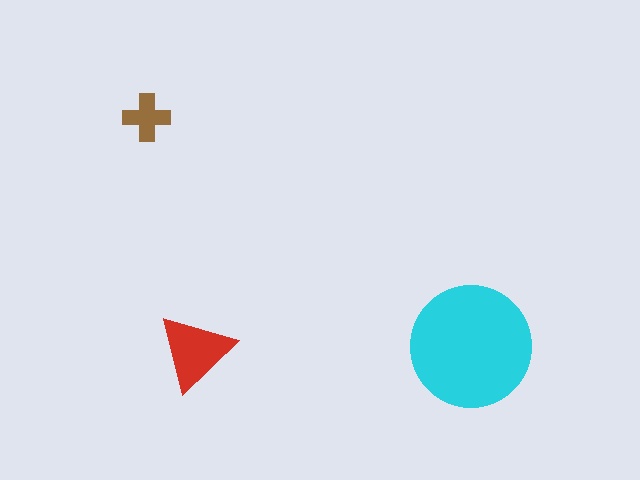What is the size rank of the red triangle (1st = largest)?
2nd.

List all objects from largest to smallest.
The cyan circle, the red triangle, the brown cross.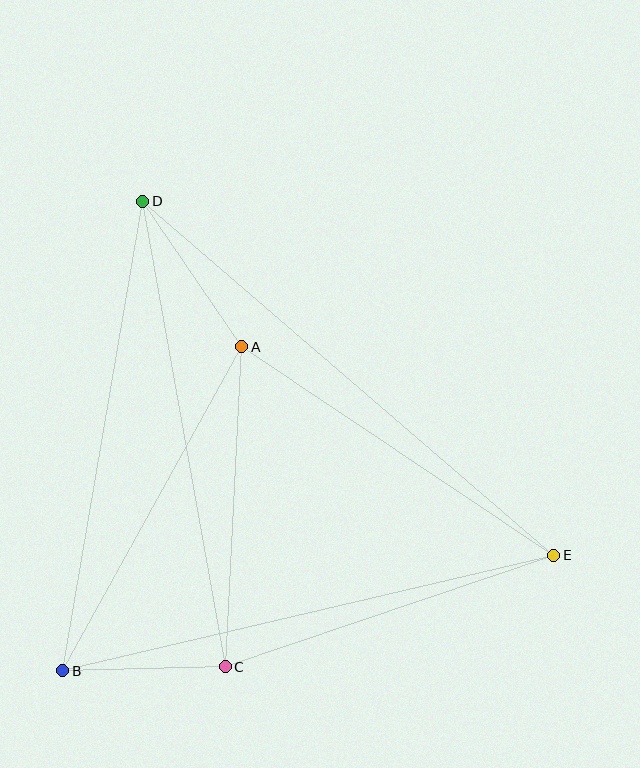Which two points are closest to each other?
Points B and C are closest to each other.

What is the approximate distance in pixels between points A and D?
The distance between A and D is approximately 176 pixels.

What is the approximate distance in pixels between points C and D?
The distance between C and D is approximately 473 pixels.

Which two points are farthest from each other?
Points D and E are farthest from each other.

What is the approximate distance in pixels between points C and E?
The distance between C and E is approximately 347 pixels.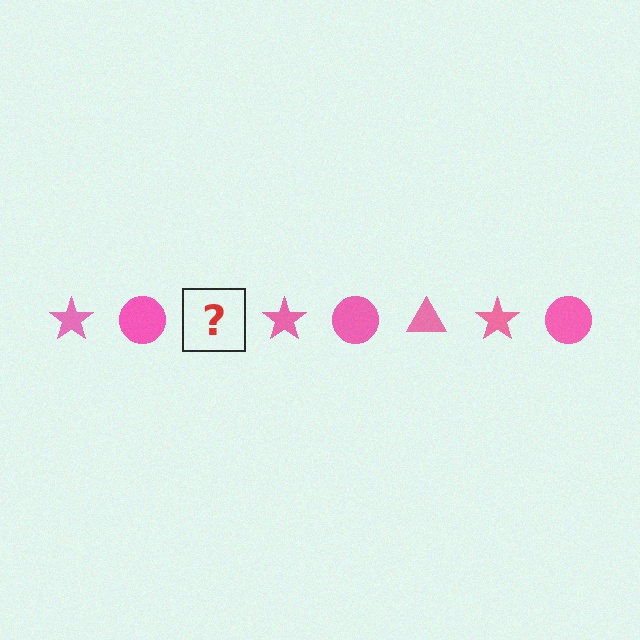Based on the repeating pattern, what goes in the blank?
The blank should be a pink triangle.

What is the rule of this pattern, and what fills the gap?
The rule is that the pattern cycles through star, circle, triangle shapes in pink. The gap should be filled with a pink triangle.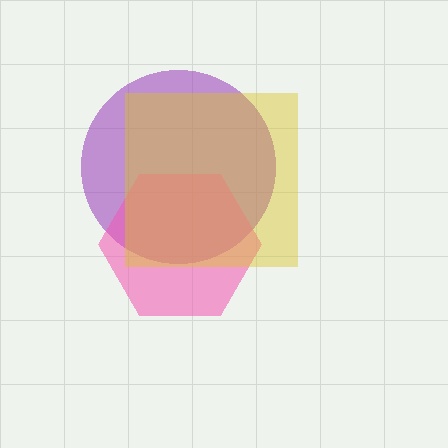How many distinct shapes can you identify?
There are 3 distinct shapes: a purple circle, a pink hexagon, a yellow square.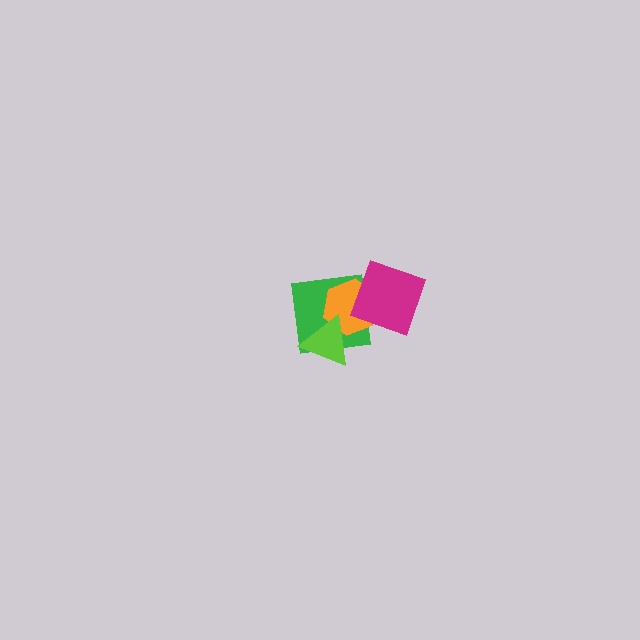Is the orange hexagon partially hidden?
Yes, it is partially covered by another shape.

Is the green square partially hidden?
Yes, it is partially covered by another shape.